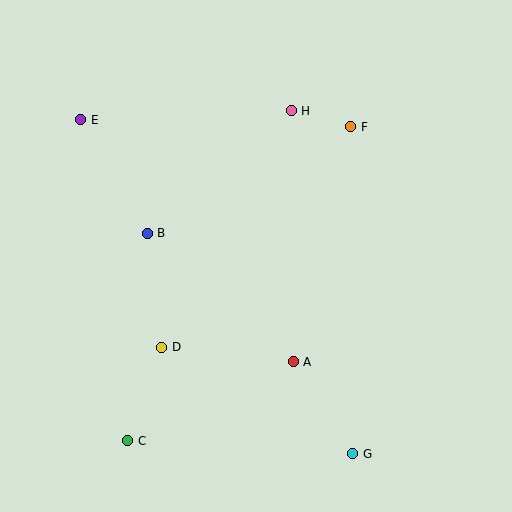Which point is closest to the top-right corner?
Point F is closest to the top-right corner.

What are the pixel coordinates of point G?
Point G is at (353, 454).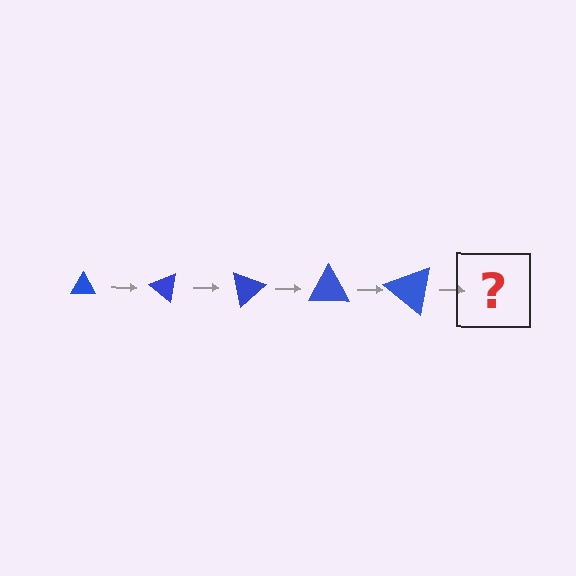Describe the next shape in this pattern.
It should be a triangle, larger than the previous one and rotated 200 degrees from the start.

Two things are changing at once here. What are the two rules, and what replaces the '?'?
The two rules are that the triangle grows larger each step and it rotates 40 degrees each step. The '?' should be a triangle, larger than the previous one and rotated 200 degrees from the start.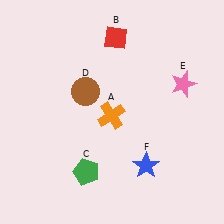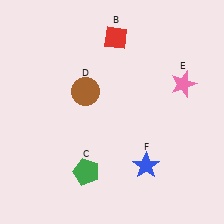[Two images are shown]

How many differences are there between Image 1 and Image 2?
There is 1 difference between the two images.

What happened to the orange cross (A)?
The orange cross (A) was removed in Image 2. It was in the bottom-left area of Image 1.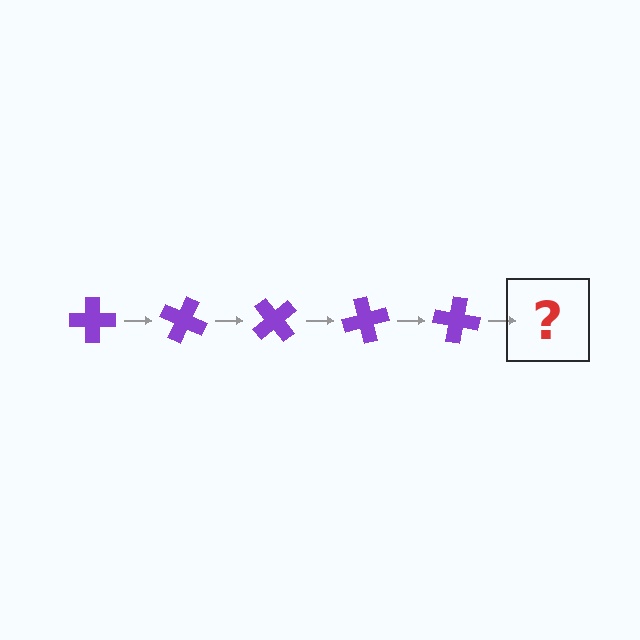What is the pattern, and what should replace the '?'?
The pattern is that the cross rotates 25 degrees each step. The '?' should be a purple cross rotated 125 degrees.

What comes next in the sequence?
The next element should be a purple cross rotated 125 degrees.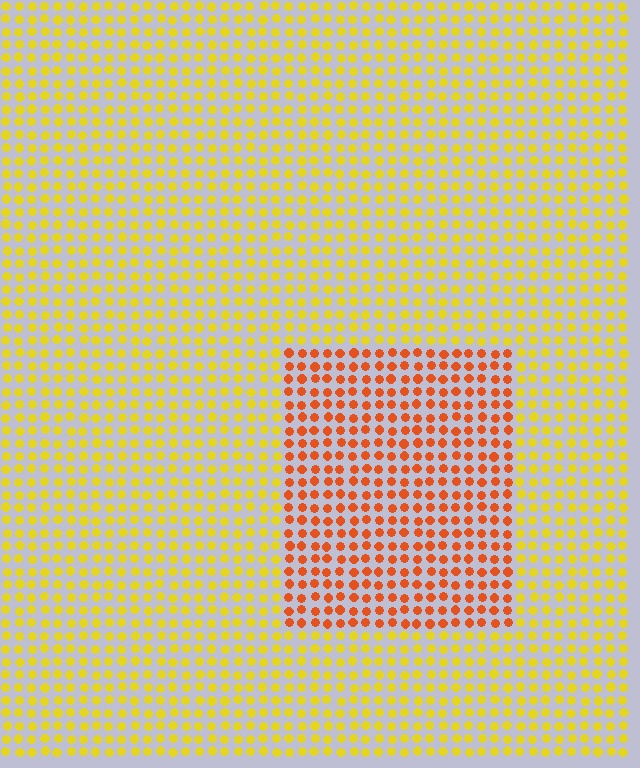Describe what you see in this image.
The image is filled with small yellow elements in a uniform arrangement. A rectangle-shaped region is visible where the elements are tinted to a slightly different hue, forming a subtle color boundary.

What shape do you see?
I see a rectangle.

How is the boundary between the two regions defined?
The boundary is defined purely by a slight shift in hue (about 40 degrees). Spacing, size, and orientation are identical on both sides.